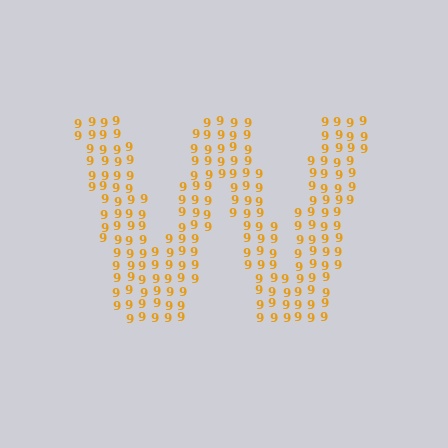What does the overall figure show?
The overall figure shows the letter W.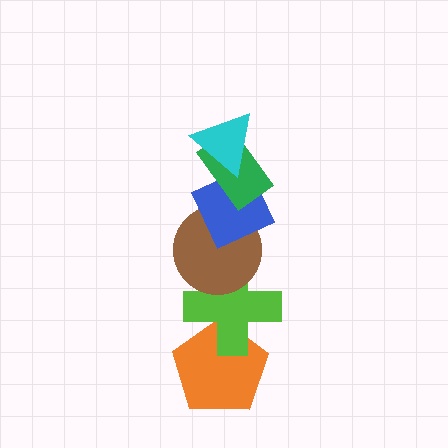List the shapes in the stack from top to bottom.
From top to bottom: the cyan triangle, the green rectangle, the blue diamond, the brown circle, the lime cross, the orange pentagon.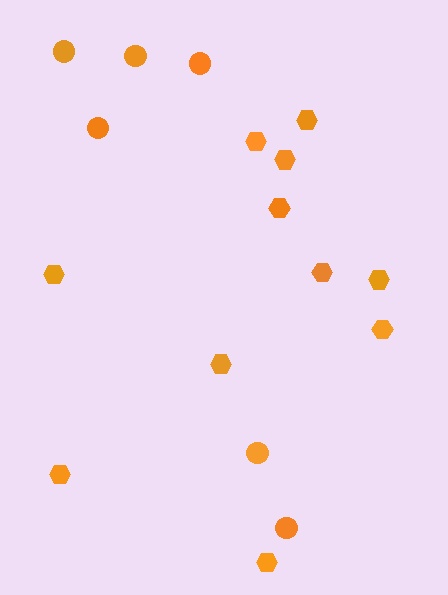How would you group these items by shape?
There are 2 groups: one group of hexagons (11) and one group of circles (6).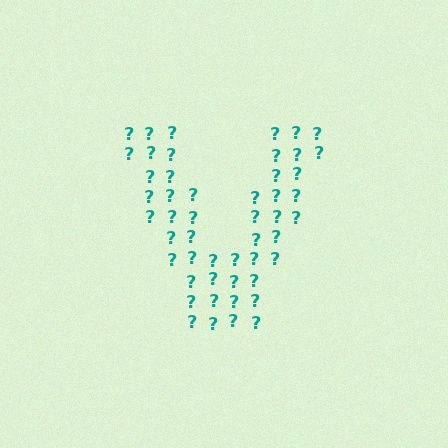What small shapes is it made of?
It is made of small question marks.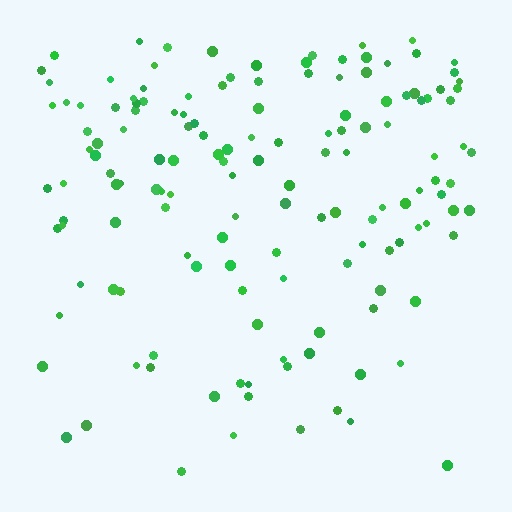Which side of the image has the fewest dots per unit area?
The bottom.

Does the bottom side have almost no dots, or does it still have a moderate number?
Still a moderate number, just noticeably fewer than the top.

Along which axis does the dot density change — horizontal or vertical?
Vertical.